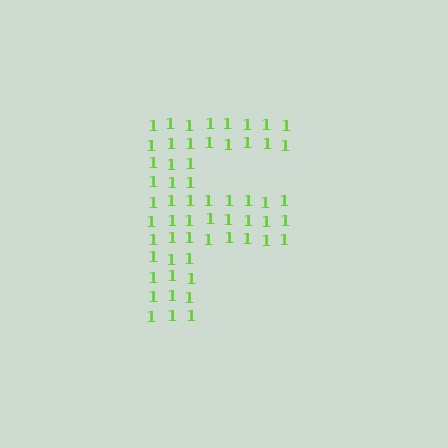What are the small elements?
The small elements are digit 1's.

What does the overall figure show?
The overall figure shows the letter F.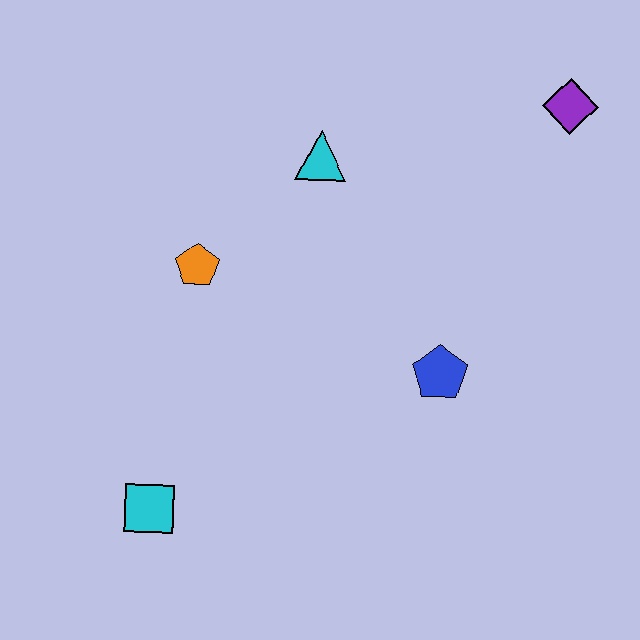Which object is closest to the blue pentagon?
The cyan triangle is closest to the blue pentagon.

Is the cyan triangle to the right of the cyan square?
Yes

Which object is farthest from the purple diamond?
The cyan square is farthest from the purple diamond.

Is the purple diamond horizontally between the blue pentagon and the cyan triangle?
No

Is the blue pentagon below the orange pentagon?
Yes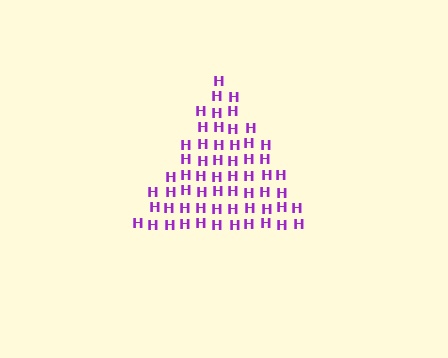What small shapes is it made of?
It is made of small letter H's.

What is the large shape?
The large shape is a triangle.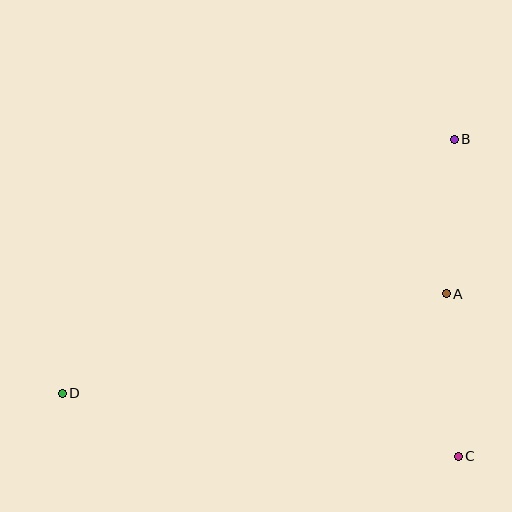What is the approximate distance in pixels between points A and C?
The distance between A and C is approximately 163 pixels.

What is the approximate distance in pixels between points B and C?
The distance between B and C is approximately 317 pixels.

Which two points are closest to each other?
Points A and B are closest to each other.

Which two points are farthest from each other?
Points B and D are farthest from each other.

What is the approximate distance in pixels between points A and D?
The distance between A and D is approximately 397 pixels.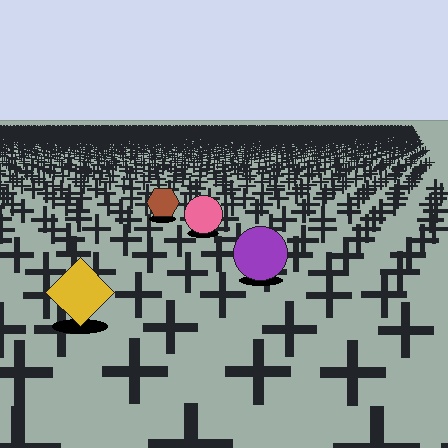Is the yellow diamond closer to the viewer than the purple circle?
Yes. The yellow diamond is closer — you can tell from the texture gradient: the ground texture is coarser near it.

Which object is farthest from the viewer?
The brown hexagon is farthest from the viewer. It appears smaller and the ground texture around it is denser.